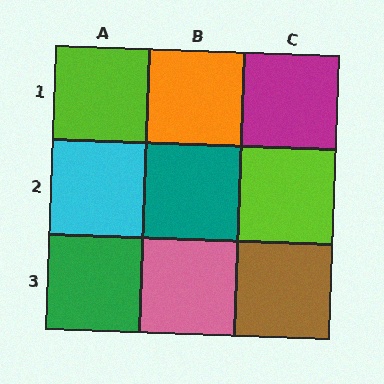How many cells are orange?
1 cell is orange.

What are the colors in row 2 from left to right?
Cyan, teal, lime.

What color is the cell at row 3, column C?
Brown.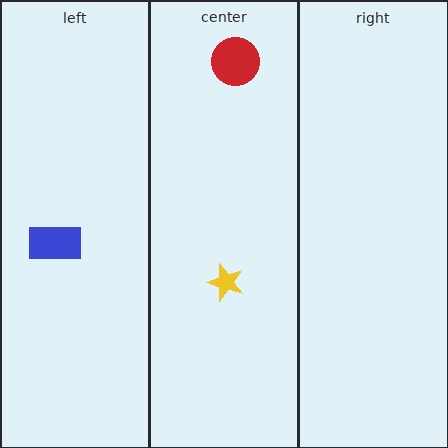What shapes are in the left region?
The blue rectangle.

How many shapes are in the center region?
2.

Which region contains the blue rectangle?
The left region.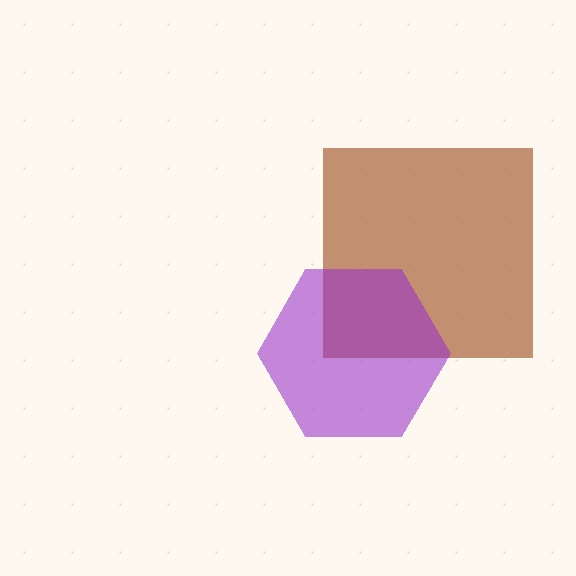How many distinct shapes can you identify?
There are 2 distinct shapes: a brown square, a purple hexagon.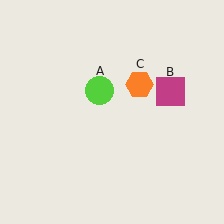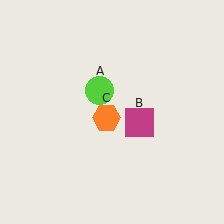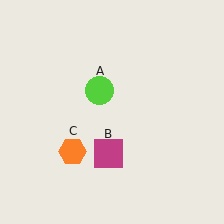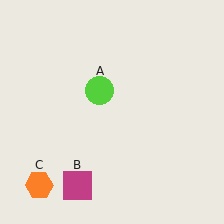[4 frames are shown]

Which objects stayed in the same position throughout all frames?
Lime circle (object A) remained stationary.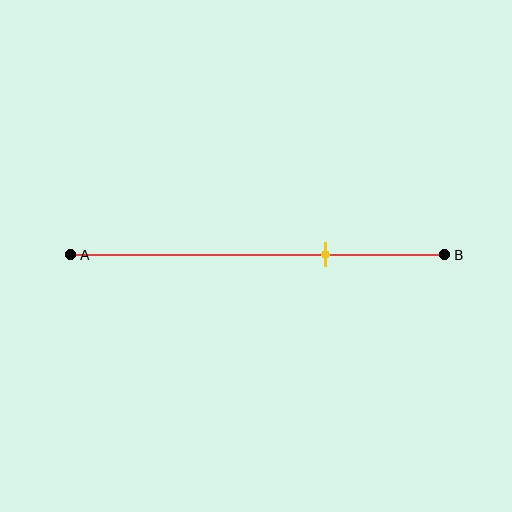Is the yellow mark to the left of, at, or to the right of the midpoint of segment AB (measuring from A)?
The yellow mark is to the right of the midpoint of segment AB.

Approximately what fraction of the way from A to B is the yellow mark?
The yellow mark is approximately 70% of the way from A to B.